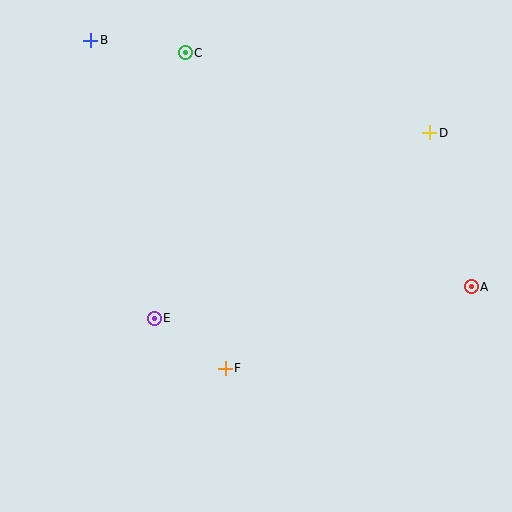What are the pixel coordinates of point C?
Point C is at (185, 53).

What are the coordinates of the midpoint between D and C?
The midpoint between D and C is at (308, 93).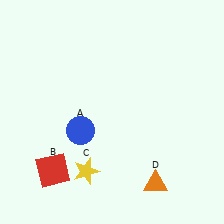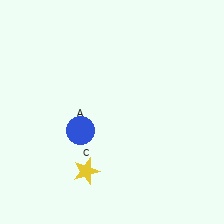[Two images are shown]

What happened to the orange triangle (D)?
The orange triangle (D) was removed in Image 2. It was in the bottom-right area of Image 1.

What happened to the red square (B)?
The red square (B) was removed in Image 2. It was in the bottom-left area of Image 1.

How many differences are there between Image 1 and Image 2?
There are 2 differences between the two images.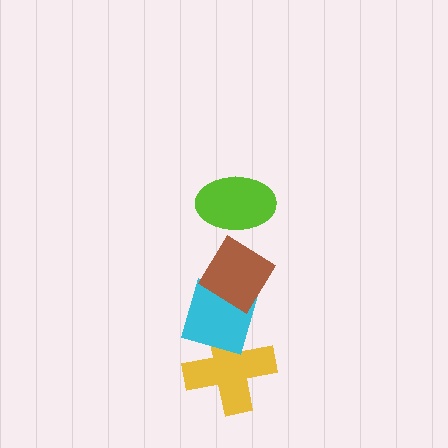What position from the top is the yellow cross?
The yellow cross is 4th from the top.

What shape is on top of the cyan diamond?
The brown diamond is on top of the cyan diamond.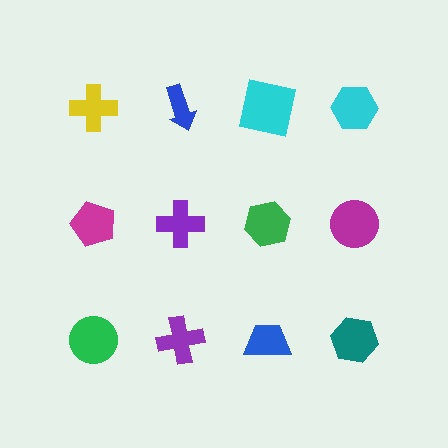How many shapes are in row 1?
4 shapes.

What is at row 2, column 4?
A magenta circle.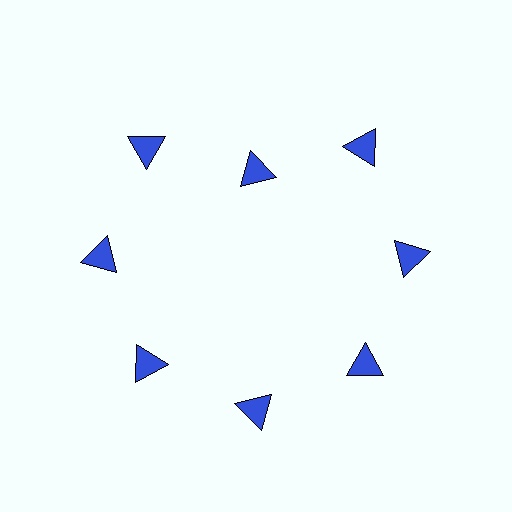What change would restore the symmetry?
The symmetry would be restored by moving it outward, back onto the ring so that all 8 triangles sit at equal angles and equal distance from the center.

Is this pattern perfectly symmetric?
No. The 8 blue triangles are arranged in a ring, but one element near the 12 o'clock position is pulled inward toward the center, breaking the 8-fold rotational symmetry.